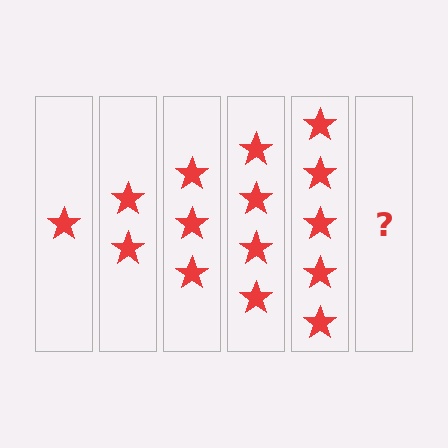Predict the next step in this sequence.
The next step is 6 stars.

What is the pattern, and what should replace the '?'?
The pattern is that each step adds one more star. The '?' should be 6 stars.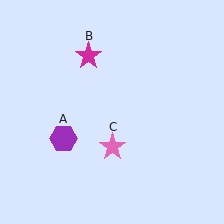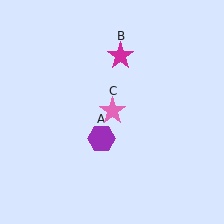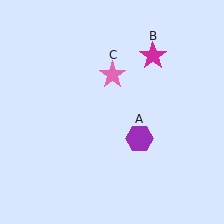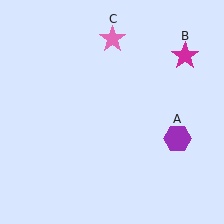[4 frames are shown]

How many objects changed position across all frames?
3 objects changed position: purple hexagon (object A), magenta star (object B), pink star (object C).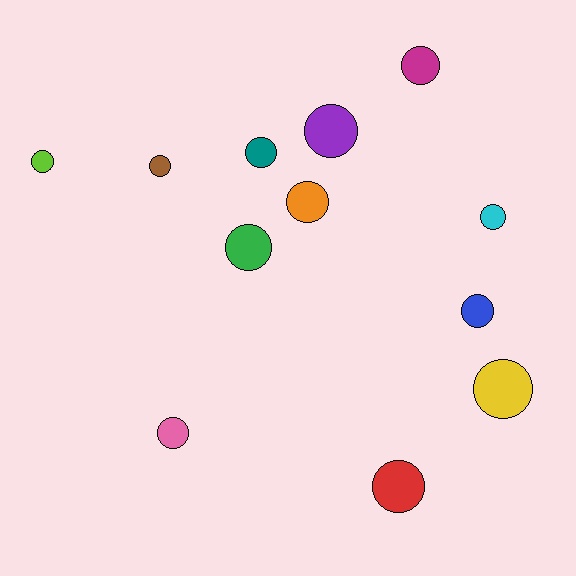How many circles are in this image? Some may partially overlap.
There are 12 circles.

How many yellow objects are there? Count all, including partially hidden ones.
There is 1 yellow object.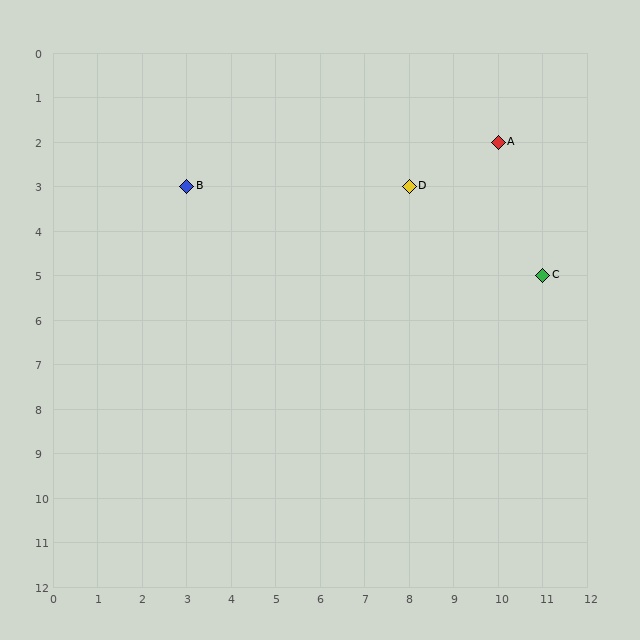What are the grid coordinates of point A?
Point A is at grid coordinates (10, 2).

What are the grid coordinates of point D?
Point D is at grid coordinates (8, 3).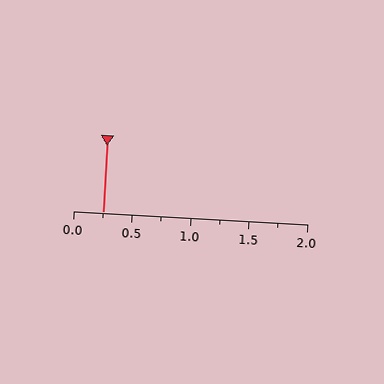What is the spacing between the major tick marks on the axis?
The major ticks are spaced 0.5 apart.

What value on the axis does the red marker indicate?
The marker indicates approximately 0.25.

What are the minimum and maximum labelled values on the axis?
The axis runs from 0.0 to 2.0.